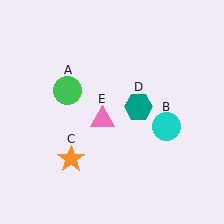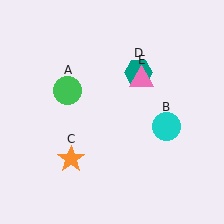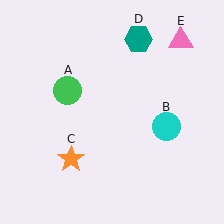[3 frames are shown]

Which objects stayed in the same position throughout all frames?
Green circle (object A) and cyan circle (object B) and orange star (object C) remained stationary.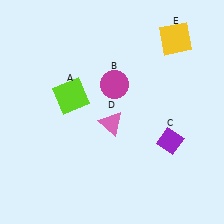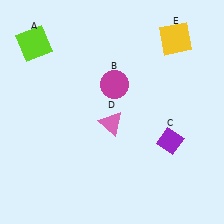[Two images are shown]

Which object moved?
The lime square (A) moved up.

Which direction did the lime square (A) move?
The lime square (A) moved up.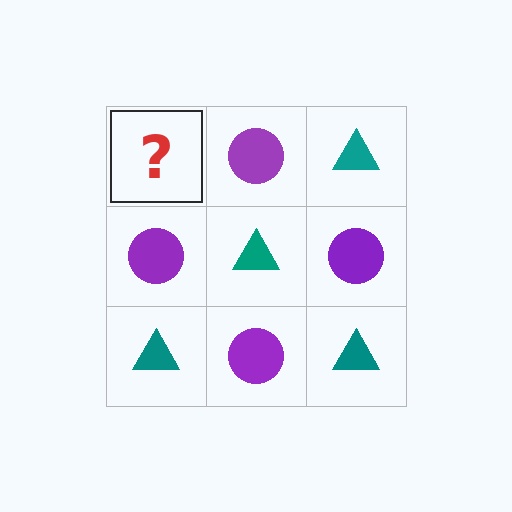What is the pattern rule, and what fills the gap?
The rule is that it alternates teal triangle and purple circle in a checkerboard pattern. The gap should be filled with a teal triangle.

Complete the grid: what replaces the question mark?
The question mark should be replaced with a teal triangle.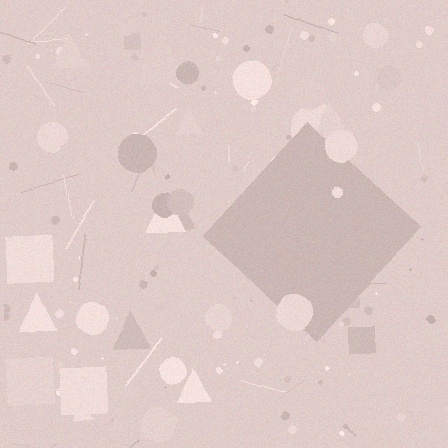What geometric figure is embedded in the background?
A diamond is embedded in the background.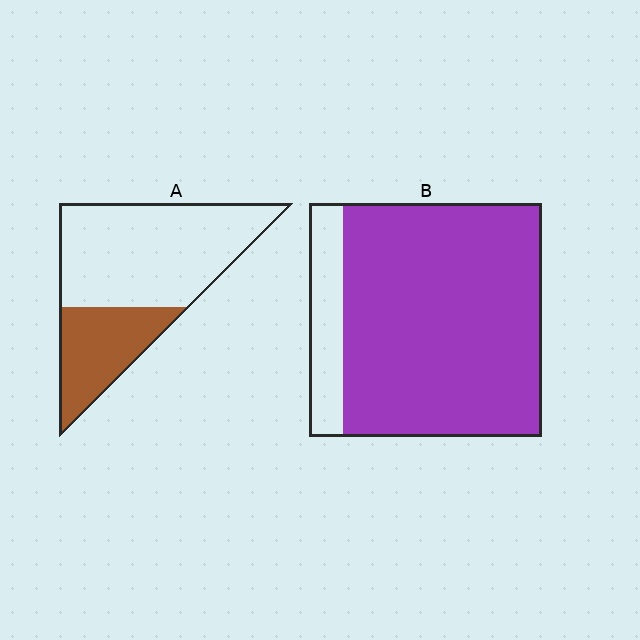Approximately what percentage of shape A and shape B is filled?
A is approximately 30% and B is approximately 85%.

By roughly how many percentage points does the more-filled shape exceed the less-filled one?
By roughly 55 percentage points (B over A).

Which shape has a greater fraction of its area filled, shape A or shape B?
Shape B.